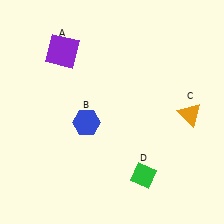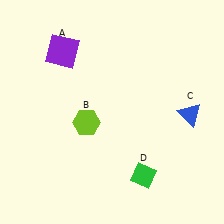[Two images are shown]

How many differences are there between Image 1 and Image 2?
There are 2 differences between the two images.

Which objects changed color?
B changed from blue to lime. C changed from orange to blue.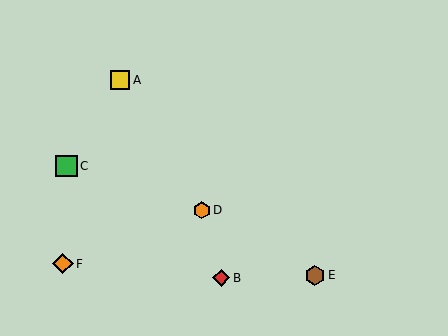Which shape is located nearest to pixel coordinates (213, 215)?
The orange hexagon (labeled D) at (202, 210) is nearest to that location.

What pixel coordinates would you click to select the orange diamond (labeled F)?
Click at (63, 264) to select the orange diamond F.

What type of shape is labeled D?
Shape D is an orange hexagon.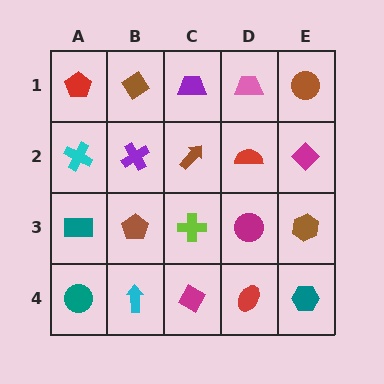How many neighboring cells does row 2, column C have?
4.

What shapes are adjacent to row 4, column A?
A teal rectangle (row 3, column A), a cyan arrow (row 4, column B).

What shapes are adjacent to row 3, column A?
A cyan cross (row 2, column A), a teal circle (row 4, column A), a brown pentagon (row 3, column B).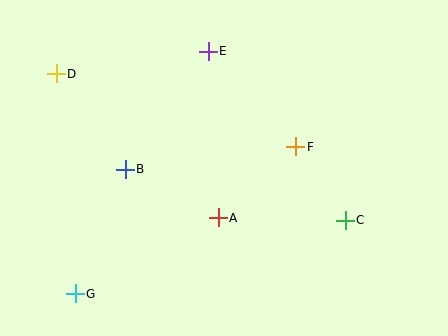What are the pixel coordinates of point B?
Point B is at (125, 169).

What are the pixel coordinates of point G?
Point G is at (75, 294).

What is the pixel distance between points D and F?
The distance between D and F is 250 pixels.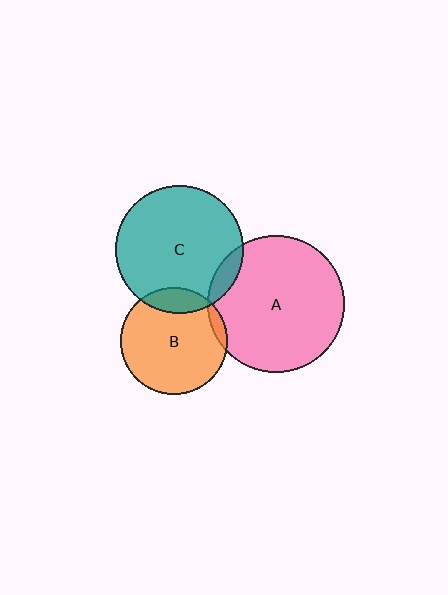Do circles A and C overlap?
Yes.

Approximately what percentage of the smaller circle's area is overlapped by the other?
Approximately 10%.